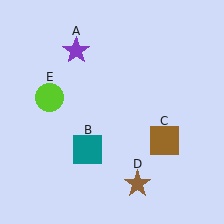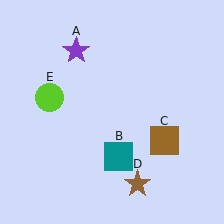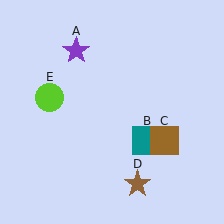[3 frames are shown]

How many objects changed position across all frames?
1 object changed position: teal square (object B).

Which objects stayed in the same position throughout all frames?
Purple star (object A) and brown square (object C) and brown star (object D) and lime circle (object E) remained stationary.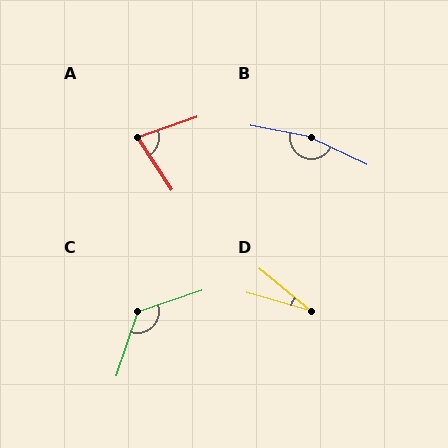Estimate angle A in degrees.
Approximately 76 degrees.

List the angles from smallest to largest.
D (24°), A (76°), C (127°), B (166°).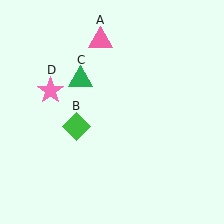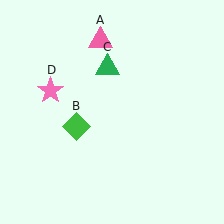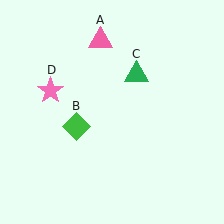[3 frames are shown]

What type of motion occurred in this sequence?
The green triangle (object C) rotated clockwise around the center of the scene.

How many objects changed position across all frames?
1 object changed position: green triangle (object C).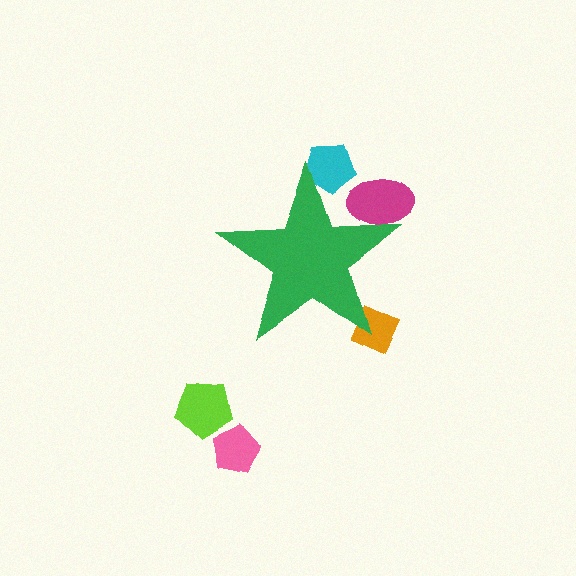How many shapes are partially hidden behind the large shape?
3 shapes are partially hidden.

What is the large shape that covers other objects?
A green star.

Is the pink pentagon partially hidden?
No, the pink pentagon is fully visible.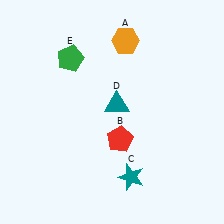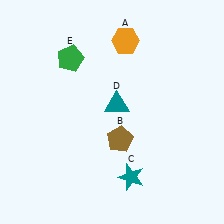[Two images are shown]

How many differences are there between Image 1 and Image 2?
There is 1 difference between the two images.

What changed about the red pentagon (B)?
In Image 1, B is red. In Image 2, it changed to brown.